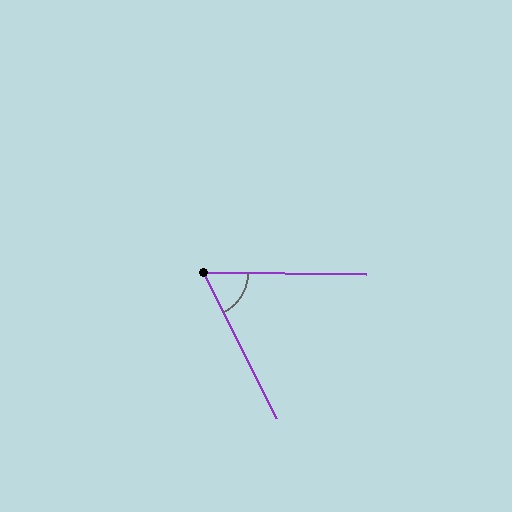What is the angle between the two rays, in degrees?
Approximately 63 degrees.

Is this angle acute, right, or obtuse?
It is acute.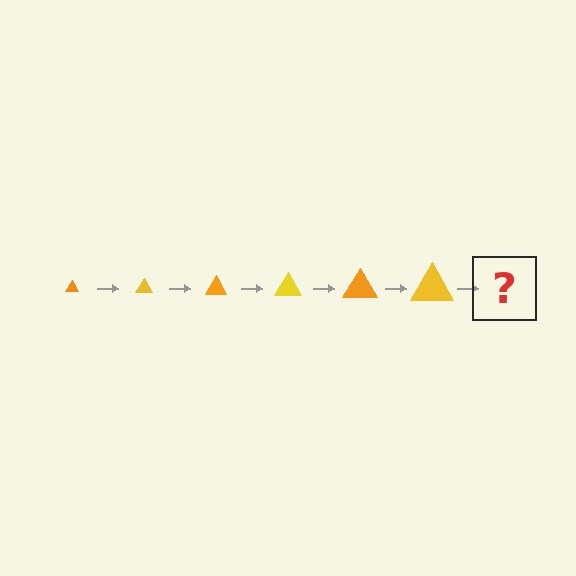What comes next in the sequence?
The next element should be an orange triangle, larger than the previous one.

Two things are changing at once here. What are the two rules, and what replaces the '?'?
The two rules are that the triangle grows larger each step and the color cycles through orange and yellow. The '?' should be an orange triangle, larger than the previous one.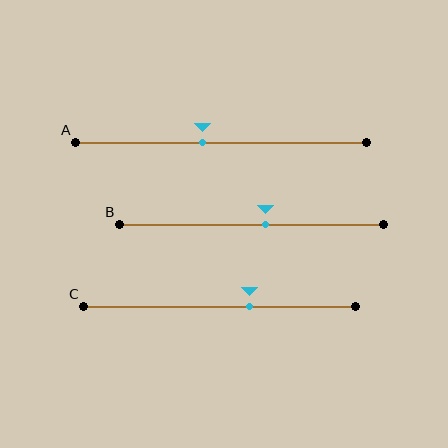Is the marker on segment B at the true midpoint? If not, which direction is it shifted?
No, the marker on segment B is shifted to the right by about 5% of the segment length.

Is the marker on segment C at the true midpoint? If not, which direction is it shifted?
No, the marker on segment C is shifted to the right by about 11% of the segment length.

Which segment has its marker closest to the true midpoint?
Segment B has its marker closest to the true midpoint.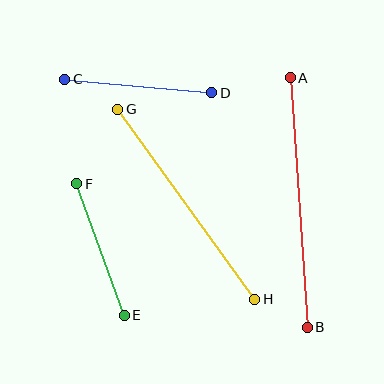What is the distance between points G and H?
The distance is approximately 234 pixels.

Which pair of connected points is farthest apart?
Points A and B are farthest apart.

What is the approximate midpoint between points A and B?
The midpoint is at approximately (299, 203) pixels.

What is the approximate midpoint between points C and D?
The midpoint is at approximately (138, 86) pixels.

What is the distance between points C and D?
The distance is approximately 148 pixels.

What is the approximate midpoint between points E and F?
The midpoint is at approximately (100, 250) pixels.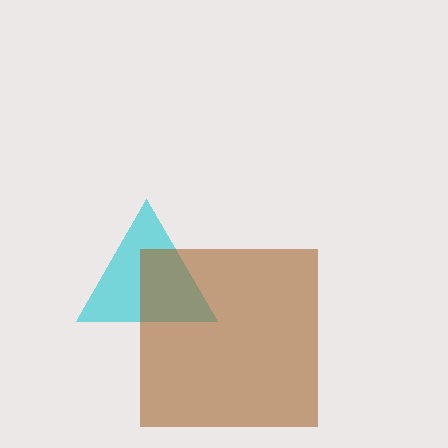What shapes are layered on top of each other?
The layered shapes are: a cyan triangle, a brown square.